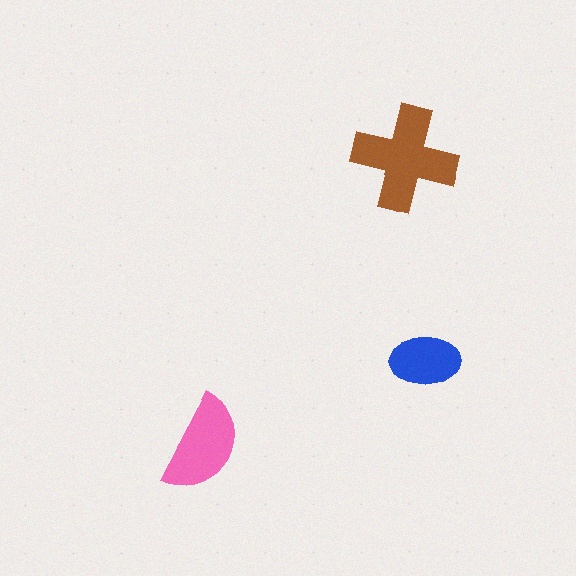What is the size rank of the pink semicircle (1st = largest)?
2nd.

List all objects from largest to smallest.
The brown cross, the pink semicircle, the blue ellipse.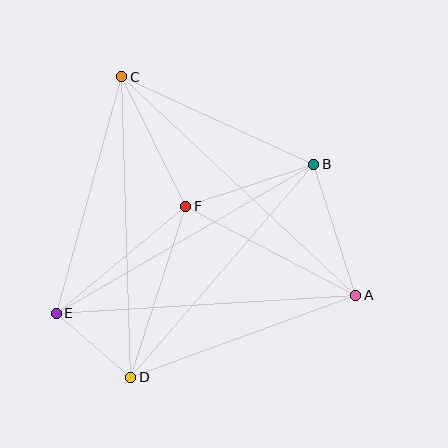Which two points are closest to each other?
Points D and E are closest to each other.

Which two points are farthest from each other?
Points A and C are farthest from each other.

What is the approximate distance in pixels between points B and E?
The distance between B and E is approximately 298 pixels.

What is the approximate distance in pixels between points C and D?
The distance between C and D is approximately 300 pixels.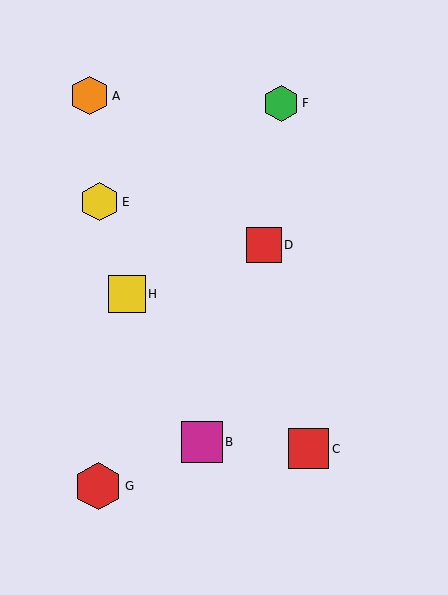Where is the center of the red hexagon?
The center of the red hexagon is at (98, 486).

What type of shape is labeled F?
Shape F is a green hexagon.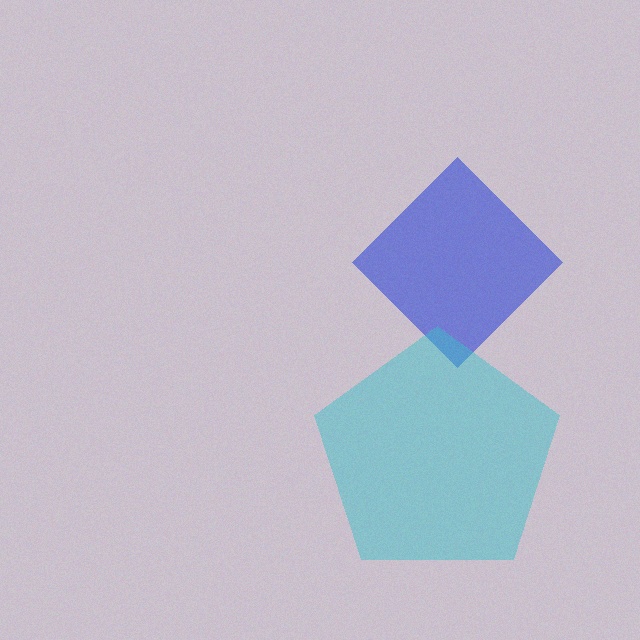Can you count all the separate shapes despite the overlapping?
Yes, there are 2 separate shapes.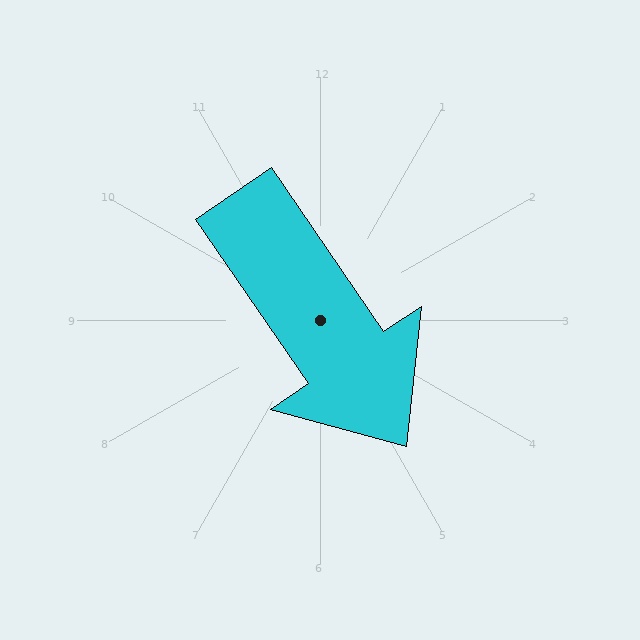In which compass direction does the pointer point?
Southeast.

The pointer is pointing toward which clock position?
Roughly 5 o'clock.